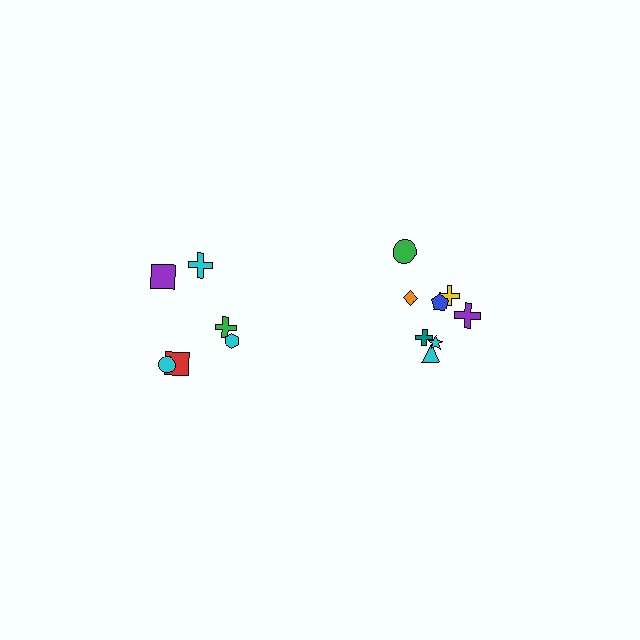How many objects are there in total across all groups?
There are 14 objects.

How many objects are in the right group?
There are 8 objects.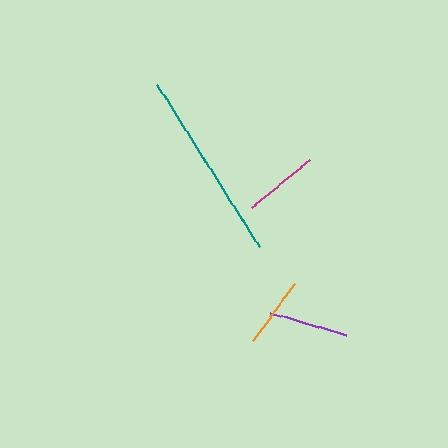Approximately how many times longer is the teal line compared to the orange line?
The teal line is approximately 2.7 times the length of the orange line.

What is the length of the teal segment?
The teal segment is approximately 191 pixels long.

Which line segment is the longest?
The teal line is the longest at approximately 191 pixels.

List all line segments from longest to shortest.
From longest to shortest: teal, purple, magenta, orange.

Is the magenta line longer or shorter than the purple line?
The purple line is longer than the magenta line.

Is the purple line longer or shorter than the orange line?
The purple line is longer than the orange line.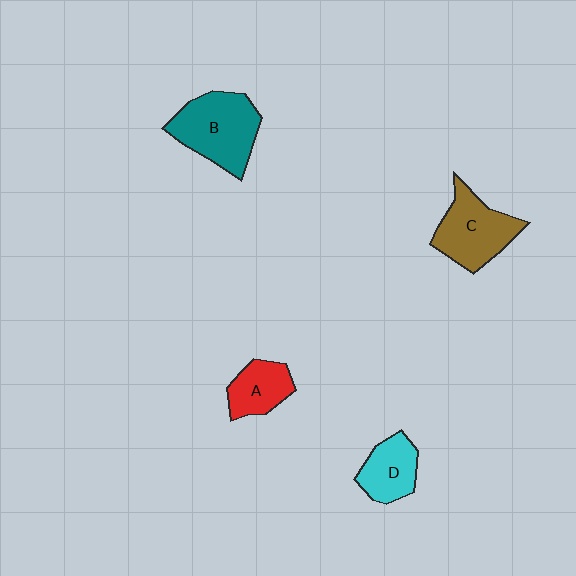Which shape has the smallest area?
Shape A (red).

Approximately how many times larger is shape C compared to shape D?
Approximately 1.5 times.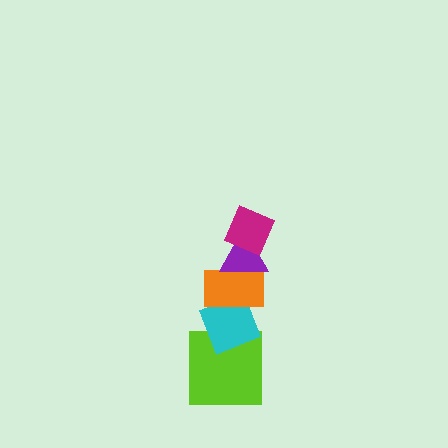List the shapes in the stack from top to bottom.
From top to bottom: the magenta diamond, the purple triangle, the orange rectangle, the cyan diamond, the lime square.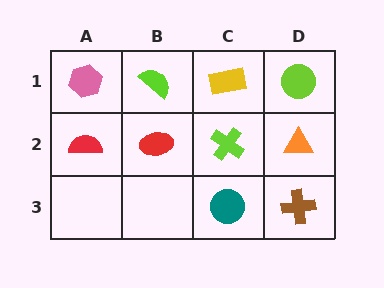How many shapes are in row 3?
2 shapes.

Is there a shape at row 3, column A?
No, that cell is empty.